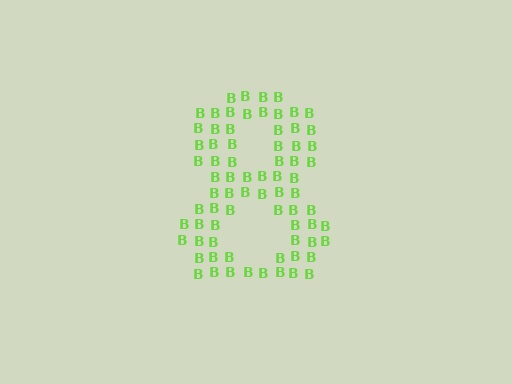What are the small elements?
The small elements are letter B's.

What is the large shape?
The large shape is the digit 8.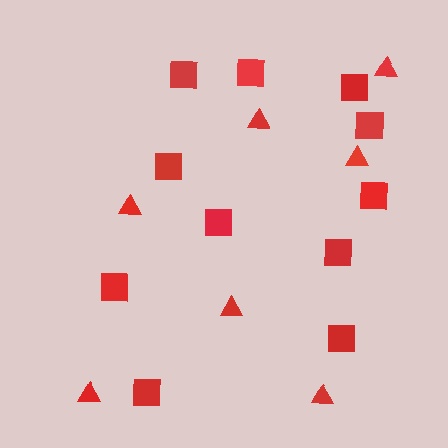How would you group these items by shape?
There are 2 groups: one group of triangles (7) and one group of squares (11).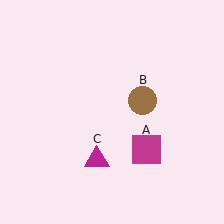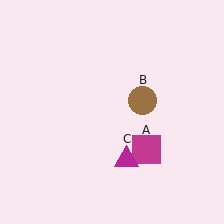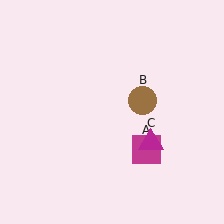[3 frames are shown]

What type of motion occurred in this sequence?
The magenta triangle (object C) rotated counterclockwise around the center of the scene.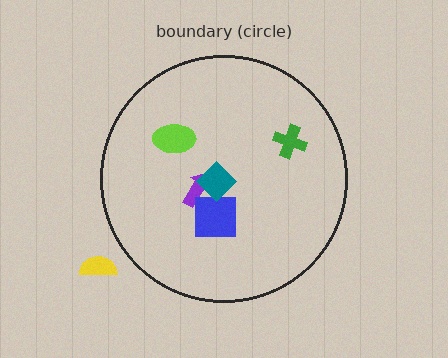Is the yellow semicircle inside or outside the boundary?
Outside.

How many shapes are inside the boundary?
5 inside, 1 outside.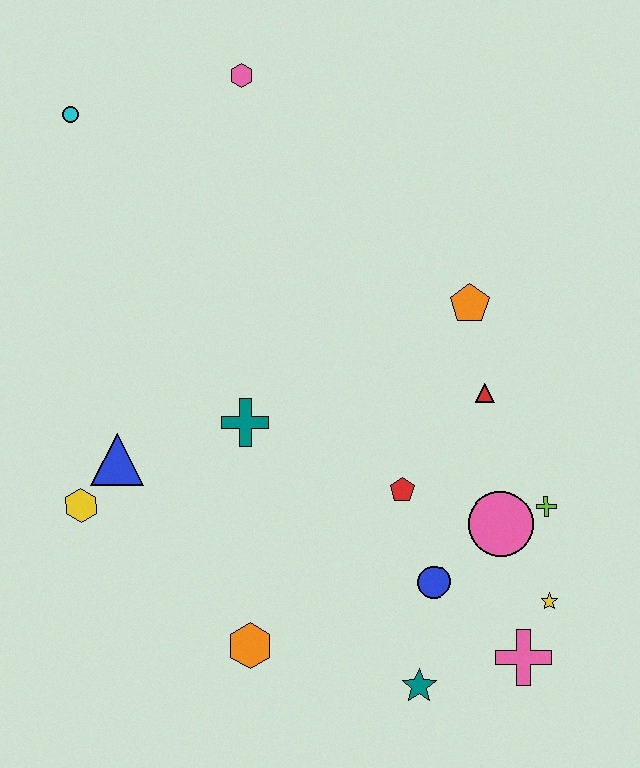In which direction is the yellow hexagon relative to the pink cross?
The yellow hexagon is to the left of the pink cross.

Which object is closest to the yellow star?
The pink cross is closest to the yellow star.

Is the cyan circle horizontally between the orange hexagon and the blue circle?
No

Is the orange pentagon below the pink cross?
No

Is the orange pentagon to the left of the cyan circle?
No